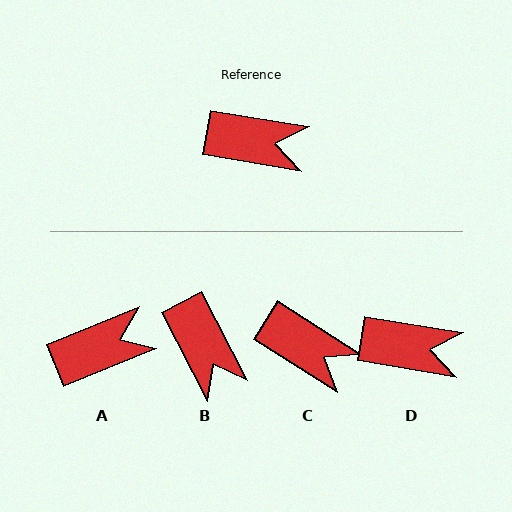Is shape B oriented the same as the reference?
No, it is off by about 53 degrees.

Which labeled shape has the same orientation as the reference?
D.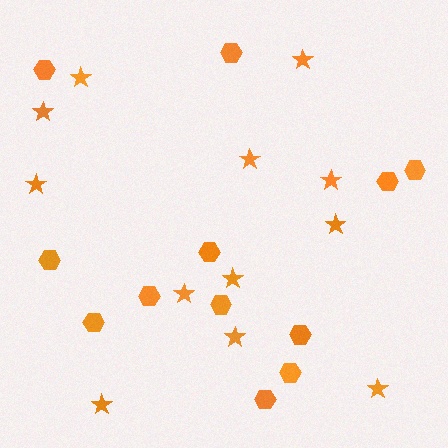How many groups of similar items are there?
There are 2 groups: one group of hexagons (12) and one group of stars (12).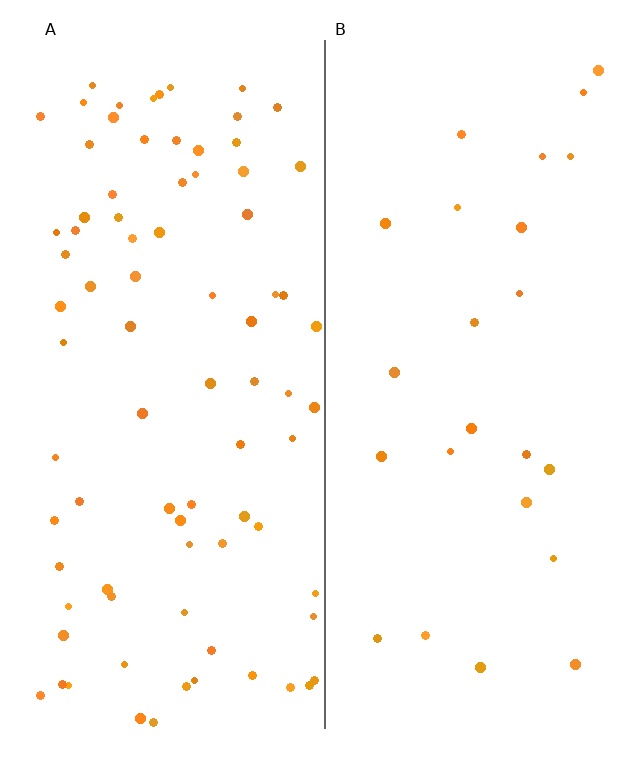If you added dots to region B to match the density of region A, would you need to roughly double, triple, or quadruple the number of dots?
Approximately triple.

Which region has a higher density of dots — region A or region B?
A (the left).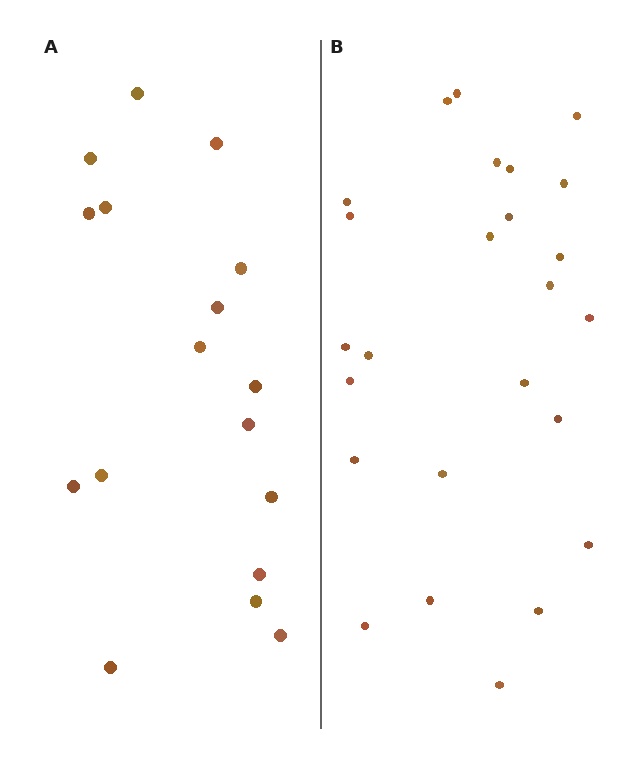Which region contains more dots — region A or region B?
Region B (the right region) has more dots.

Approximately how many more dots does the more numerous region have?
Region B has roughly 8 or so more dots than region A.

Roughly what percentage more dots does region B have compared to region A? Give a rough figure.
About 45% more.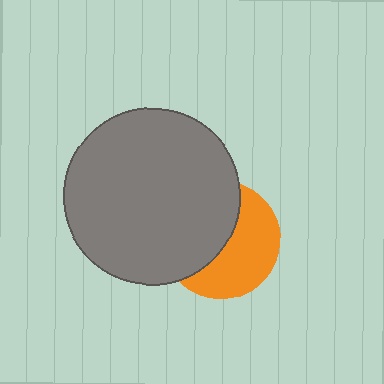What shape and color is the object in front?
The object in front is a gray circle.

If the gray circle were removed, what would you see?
You would see the complete orange circle.